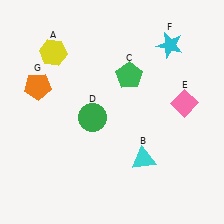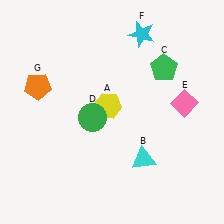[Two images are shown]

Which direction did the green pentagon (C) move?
The green pentagon (C) moved right.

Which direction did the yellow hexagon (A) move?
The yellow hexagon (A) moved right.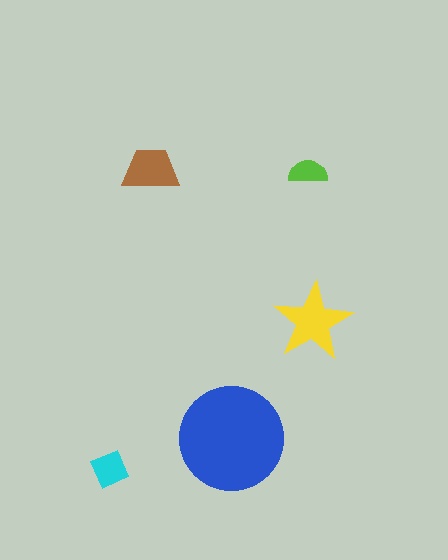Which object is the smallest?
The lime semicircle.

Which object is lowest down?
The cyan diamond is bottommost.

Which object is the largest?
The blue circle.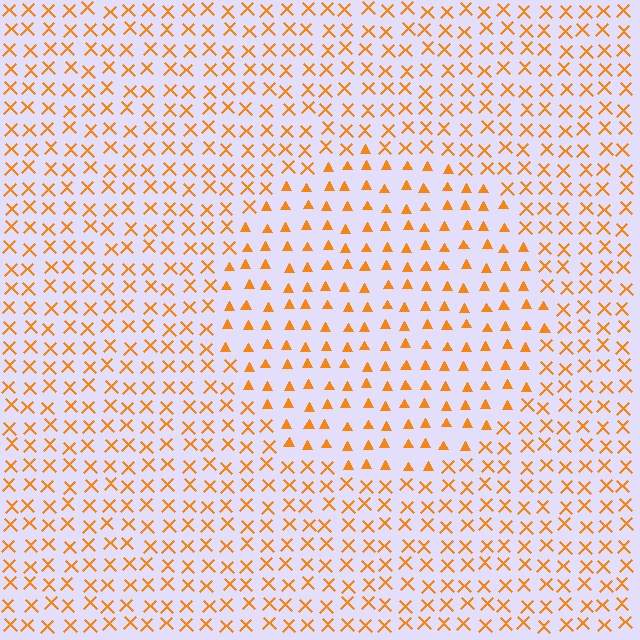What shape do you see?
I see a circle.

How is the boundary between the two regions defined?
The boundary is defined by a change in element shape: triangles inside vs. X marks outside. All elements share the same color and spacing.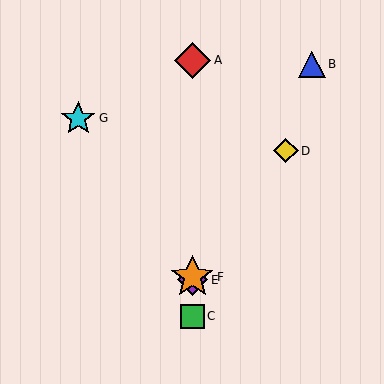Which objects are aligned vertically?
Objects A, C, E, F are aligned vertically.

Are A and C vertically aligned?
Yes, both are at x≈192.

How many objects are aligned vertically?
4 objects (A, C, E, F) are aligned vertically.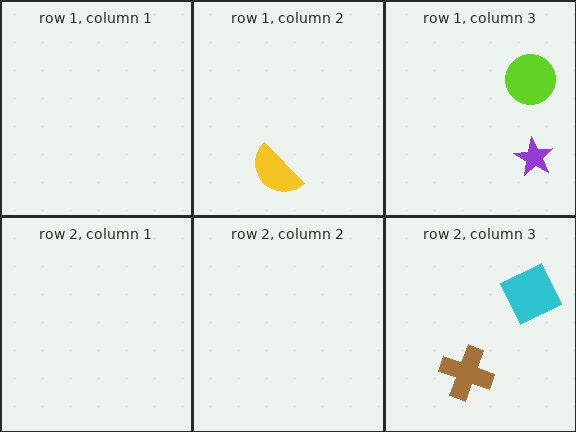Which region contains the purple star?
The row 1, column 3 region.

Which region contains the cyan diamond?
The row 2, column 3 region.